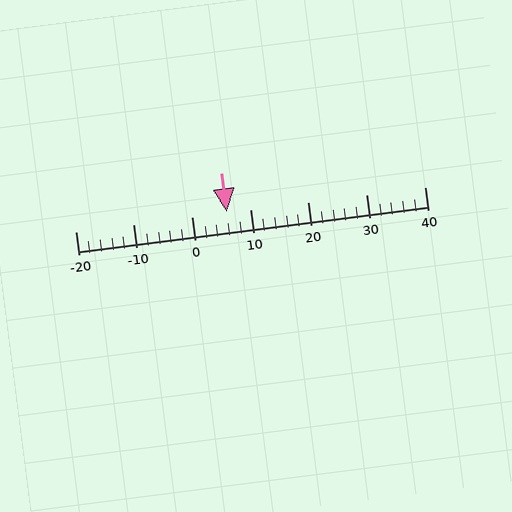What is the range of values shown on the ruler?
The ruler shows values from -20 to 40.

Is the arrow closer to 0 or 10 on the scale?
The arrow is closer to 10.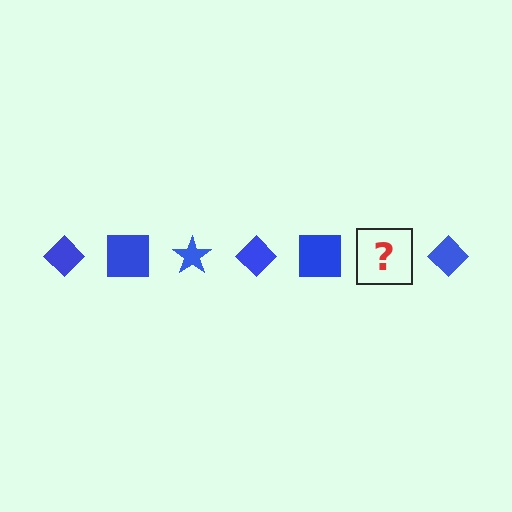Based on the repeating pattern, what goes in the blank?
The blank should be a blue star.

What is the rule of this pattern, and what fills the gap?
The rule is that the pattern cycles through diamond, square, star shapes in blue. The gap should be filled with a blue star.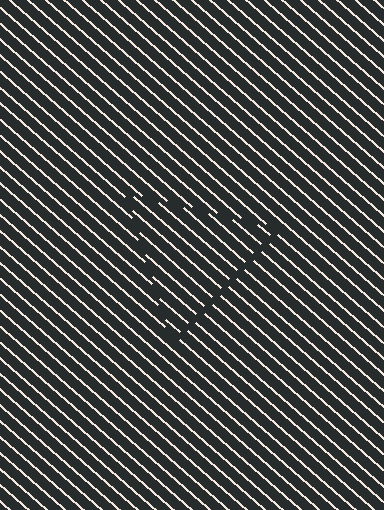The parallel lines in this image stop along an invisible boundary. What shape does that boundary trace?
An illusory triangle. The interior of the shape contains the same grating, shifted by half a period — the contour is defined by the phase discontinuity where line-ends from the inner and outer gratings abut.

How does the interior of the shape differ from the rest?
The interior of the shape contains the same grating, shifted by half a period — the contour is defined by the phase discontinuity where line-ends from the inner and outer gratings abut.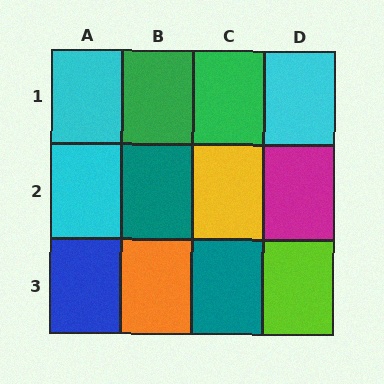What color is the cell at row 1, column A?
Cyan.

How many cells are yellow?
1 cell is yellow.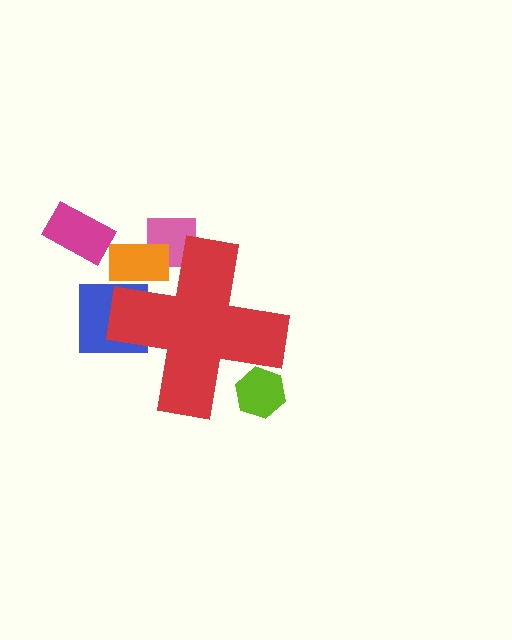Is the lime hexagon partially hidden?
Yes, the lime hexagon is partially hidden behind the red cross.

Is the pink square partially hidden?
Yes, the pink square is partially hidden behind the red cross.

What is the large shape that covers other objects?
A red cross.